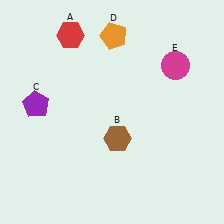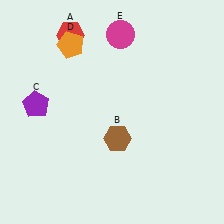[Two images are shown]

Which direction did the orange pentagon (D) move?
The orange pentagon (D) moved left.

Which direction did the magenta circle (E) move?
The magenta circle (E) moved left.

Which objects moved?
The objects that moved are: the orange pentagon (D), the magenta circle (E).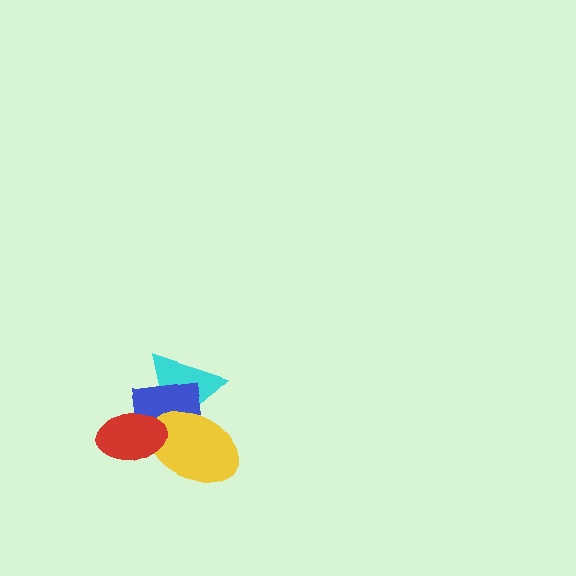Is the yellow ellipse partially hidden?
Yes, it is partially covered by another shape.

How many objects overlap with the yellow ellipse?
3 objects overlap with the yellow ellipse.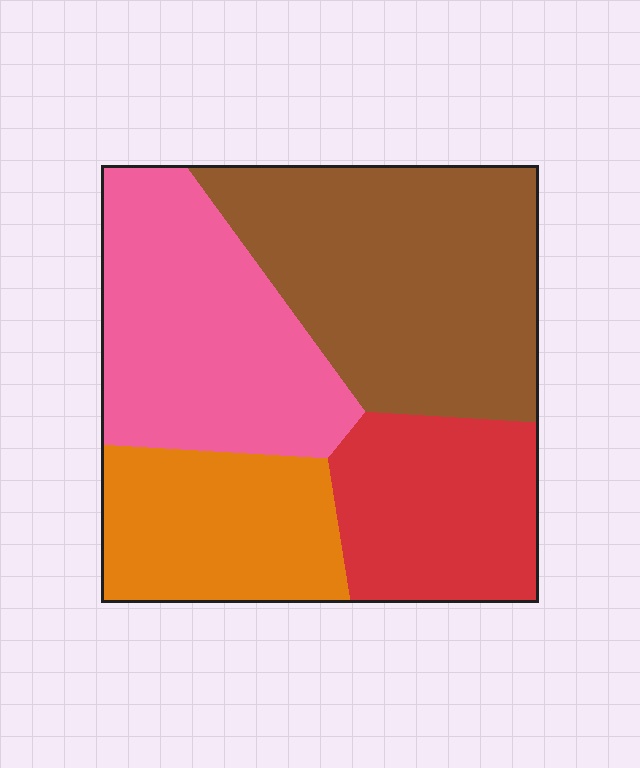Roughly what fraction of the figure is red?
Red takes up about one fifth (1/5) of the figure.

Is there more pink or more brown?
Brown.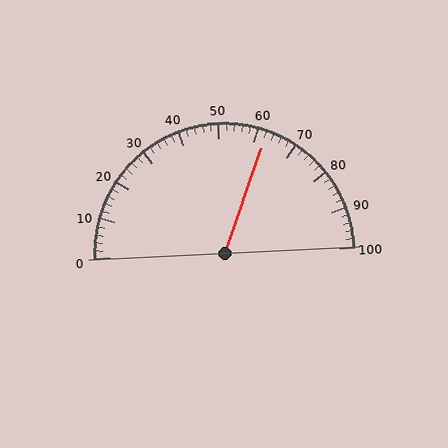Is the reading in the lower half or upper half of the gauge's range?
The reading is in the upper half of the range (0 to 100).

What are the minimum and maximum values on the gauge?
The gauge ranges from 0 to 100.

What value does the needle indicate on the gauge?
The needle indicates approximately 62.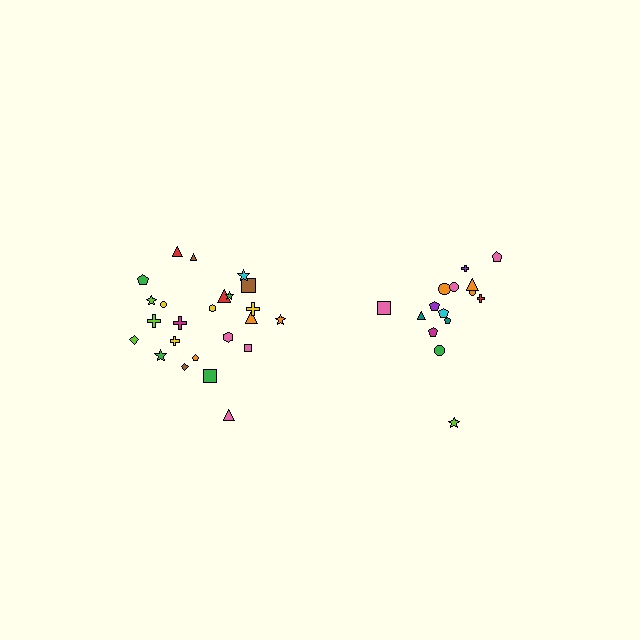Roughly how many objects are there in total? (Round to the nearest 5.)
Roughly 40 objects in total.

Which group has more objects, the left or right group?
The left group.